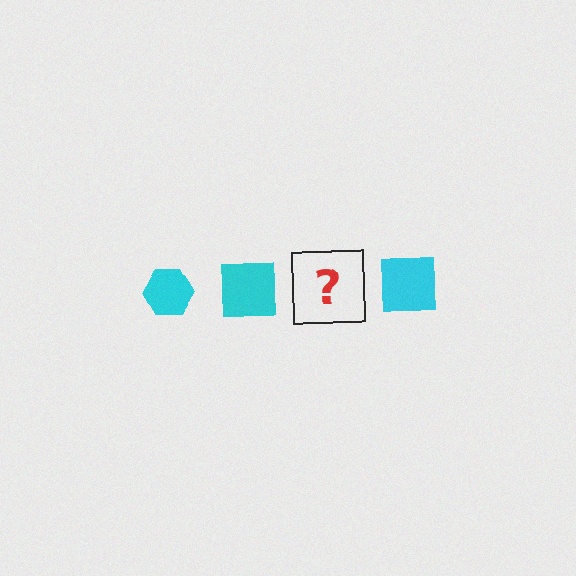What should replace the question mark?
The question mark should be replaced with a cyan hexagon.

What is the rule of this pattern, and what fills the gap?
The rule is that the pattern cycles through hexagon, square shapes in cyan. The gap should be filled with a cyan hexagon.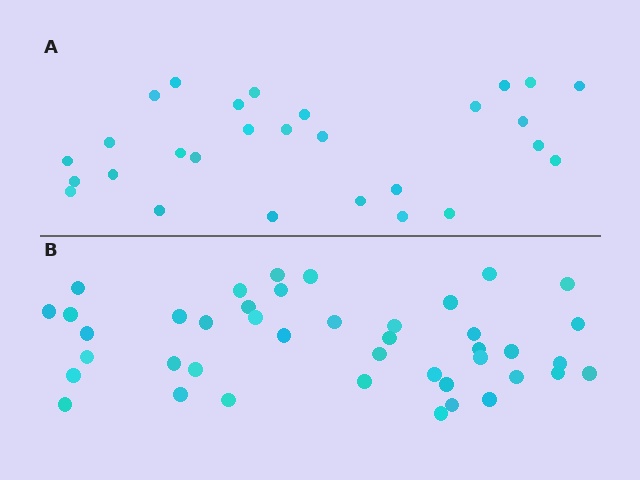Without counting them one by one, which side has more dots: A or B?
Region B (the bottom region) has more dots.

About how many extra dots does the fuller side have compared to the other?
Region B has approximately 15 more dots than region A.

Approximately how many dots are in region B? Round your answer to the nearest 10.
About 40 dots. (The exact count is 42, which rounds to 40.)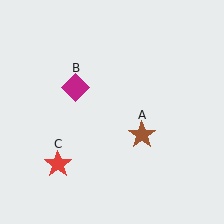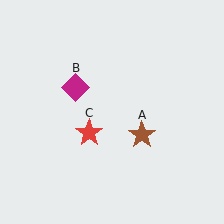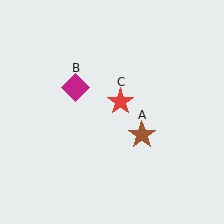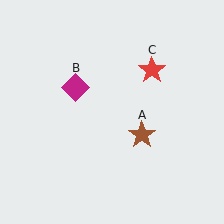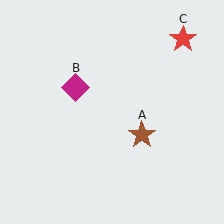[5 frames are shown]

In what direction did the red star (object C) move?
The red star (object C) moved up and to the right.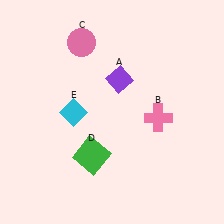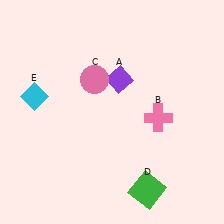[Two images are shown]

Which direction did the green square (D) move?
The green square (D) moved right.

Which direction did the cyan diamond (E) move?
The cyan diamond (E) moved left.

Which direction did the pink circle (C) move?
The pink circle (C) moved down.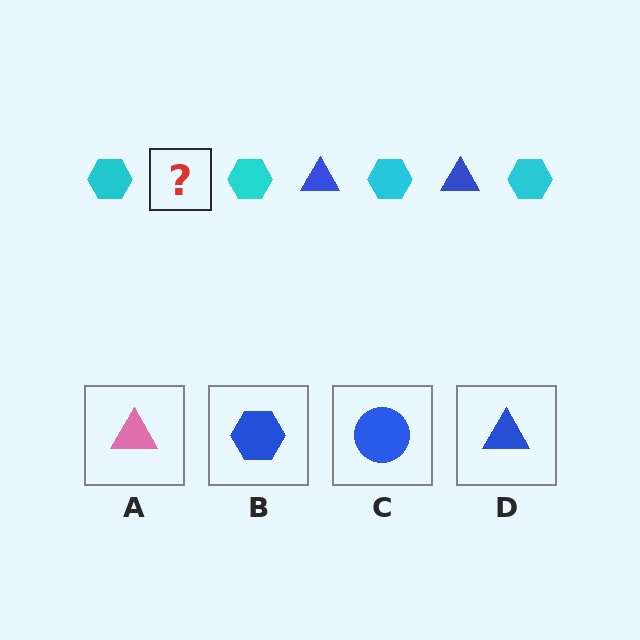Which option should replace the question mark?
Option D.